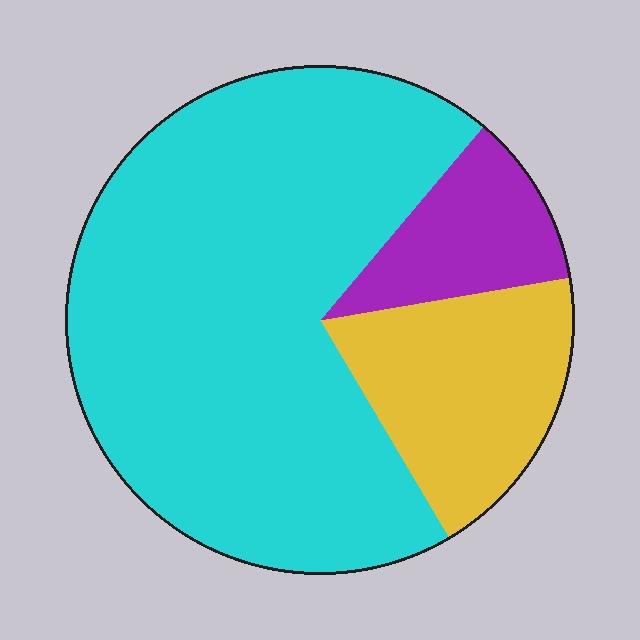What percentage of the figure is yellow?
Yellow takes up less than a quarter of the figure.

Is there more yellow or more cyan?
Cyan.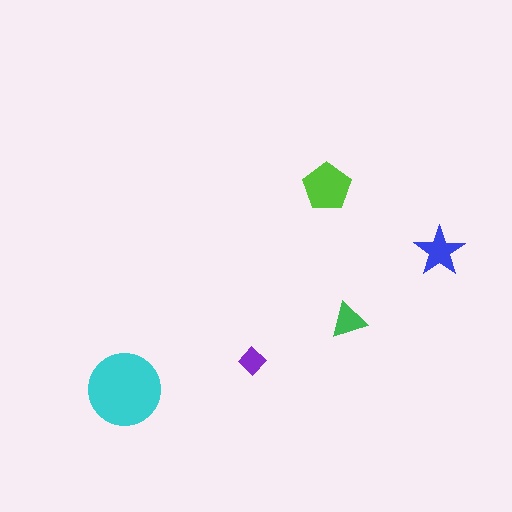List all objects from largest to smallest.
The cyan circle, the lime pentagon, the blue star, the green triangle, the purple diamond.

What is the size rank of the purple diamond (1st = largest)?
5th.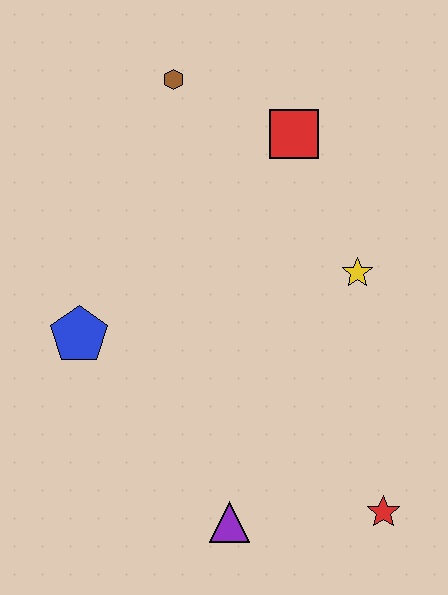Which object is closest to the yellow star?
The red square is closest to the yellow star.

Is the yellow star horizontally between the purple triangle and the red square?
No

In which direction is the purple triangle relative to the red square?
The purple triangle is below the red square.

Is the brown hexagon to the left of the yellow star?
Yes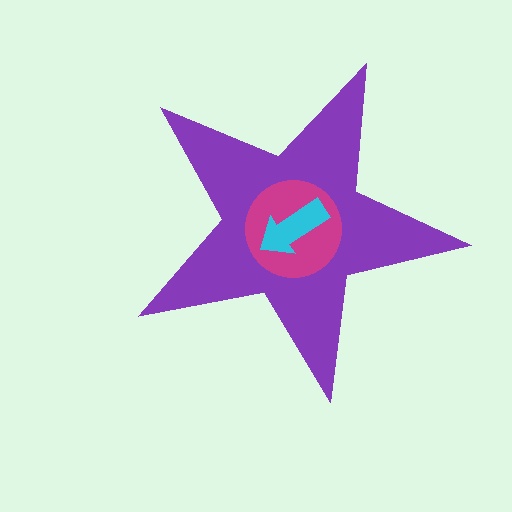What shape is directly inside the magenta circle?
The cyan arrow.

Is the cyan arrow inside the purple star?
Yes.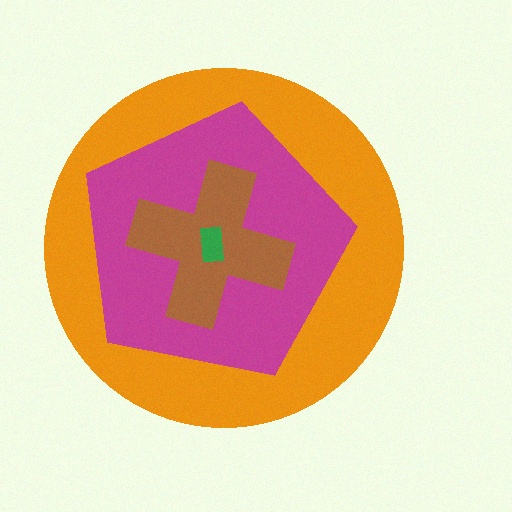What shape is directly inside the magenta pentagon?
The brown cross.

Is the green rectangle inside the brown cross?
Yes.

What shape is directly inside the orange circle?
The magenta pentagon.